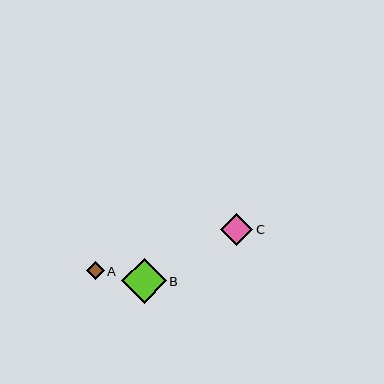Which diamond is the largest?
Diamond B is the largest with a size of approximately 45 pixels.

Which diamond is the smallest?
Diamond A is the smallest with a size of approximately 18 pixels.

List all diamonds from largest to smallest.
From largest to smallest: B, C, A.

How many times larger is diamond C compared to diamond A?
Diamond C is approximately 1.8 times the size of diamond A.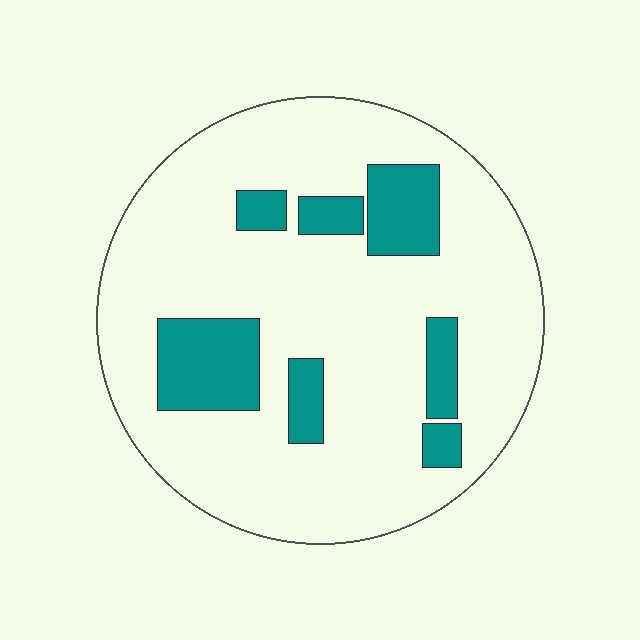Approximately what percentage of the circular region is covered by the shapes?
Approximately 20%.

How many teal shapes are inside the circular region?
7.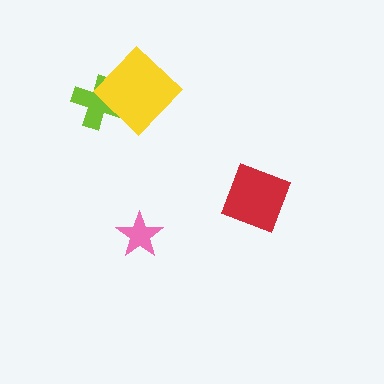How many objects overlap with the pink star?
0 objects overlap with the pink star.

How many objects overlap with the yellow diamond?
1 object overlaps with the yellow diamond.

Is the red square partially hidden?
No, no other shape covers it.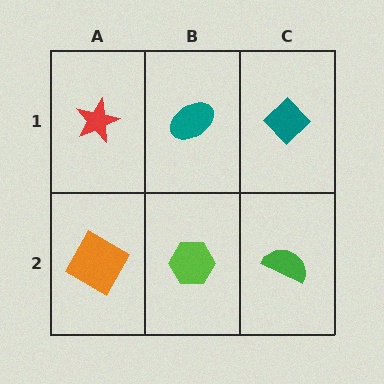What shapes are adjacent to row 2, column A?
A red star (row 1, column A), a lime hexagon (row 2, column B).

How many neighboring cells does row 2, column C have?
2.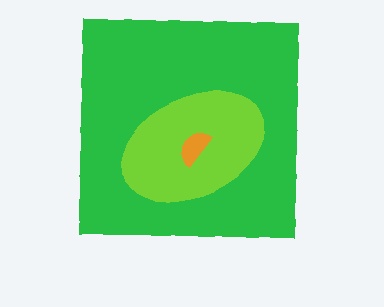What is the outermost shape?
The green square.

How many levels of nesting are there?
3.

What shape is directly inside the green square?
The lime ellipse.